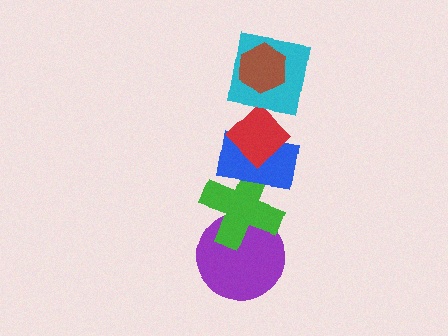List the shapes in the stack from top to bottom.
From top to bottom: the brown hexagon, the cyan square, the red diamond, the blue rectangle, the green cross, the purple circle.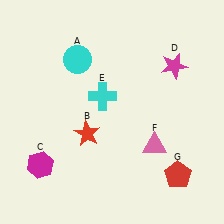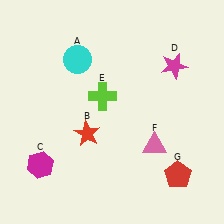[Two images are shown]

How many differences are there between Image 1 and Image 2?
There is 1 difference between the two images.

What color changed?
The cross (E) changed from cyan in Image 1 to lime in Image 2.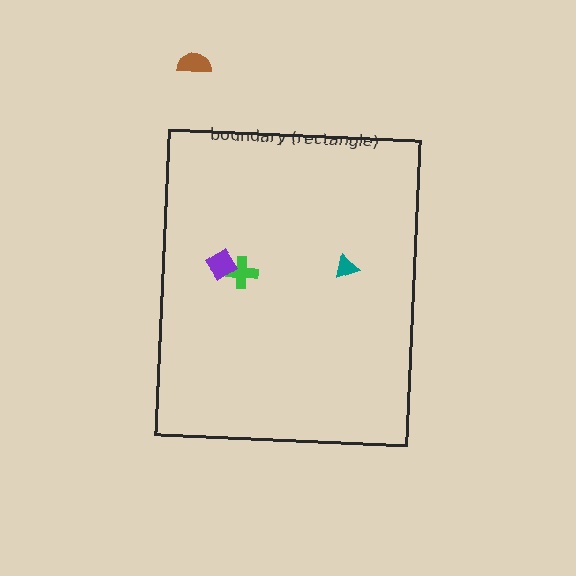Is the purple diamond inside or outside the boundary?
Inside.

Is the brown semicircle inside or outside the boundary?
Outside.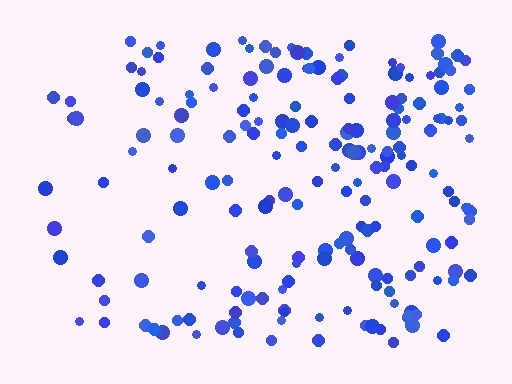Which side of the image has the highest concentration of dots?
The right.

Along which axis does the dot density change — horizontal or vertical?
Horizontal.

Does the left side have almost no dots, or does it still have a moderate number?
Still a moderate number, just noticeably fewer than the right.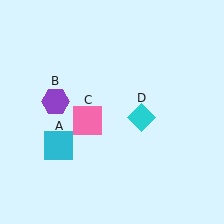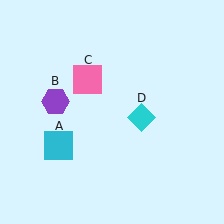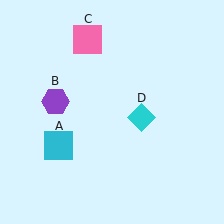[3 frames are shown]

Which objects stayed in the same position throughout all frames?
Cyan square (object A) and purple hexagon (object B) and cyan diamond (object D) remained stationary.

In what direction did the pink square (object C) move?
The pink square (object C) moved up.